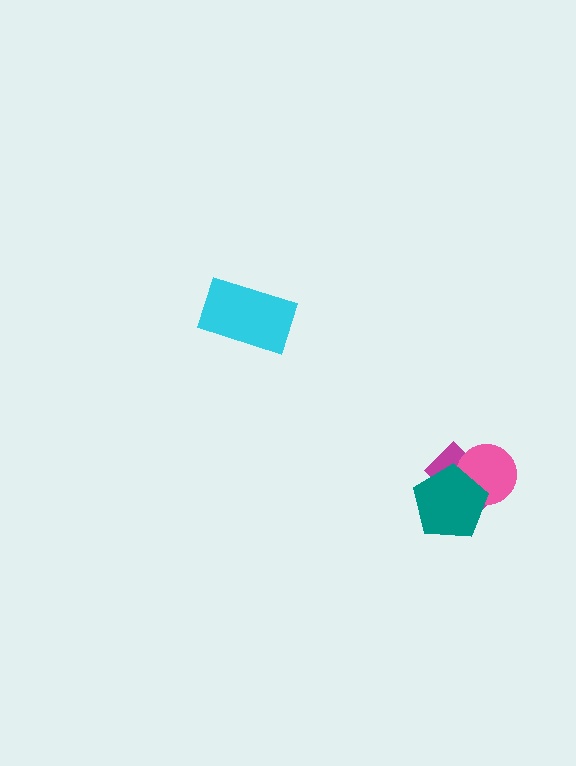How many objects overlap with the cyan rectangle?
0 objects overlap with the cyan rectangle.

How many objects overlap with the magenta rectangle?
2 objects overlap with the magenta rectangle.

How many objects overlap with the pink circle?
2 objects overlap with the pink circle.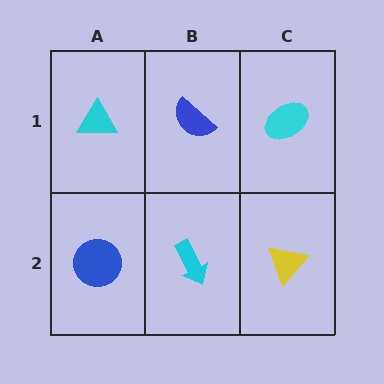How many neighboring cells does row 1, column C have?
2.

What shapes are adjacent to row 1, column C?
A yellow triangle (row 2, column C), a blue semicircle (row 1, column B).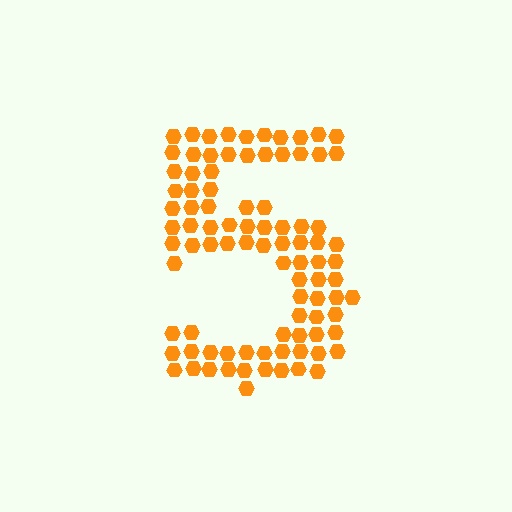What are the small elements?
The small elements are hexagons.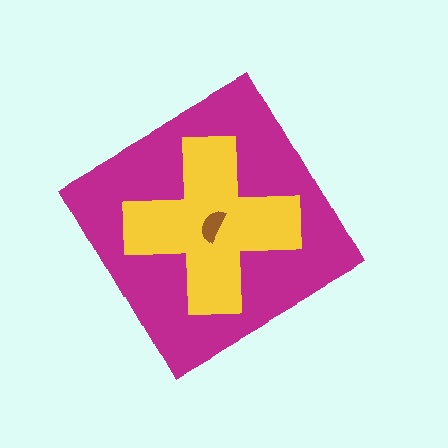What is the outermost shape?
The magenta diamond.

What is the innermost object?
The brown semicircle.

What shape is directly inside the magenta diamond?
The yellow cross.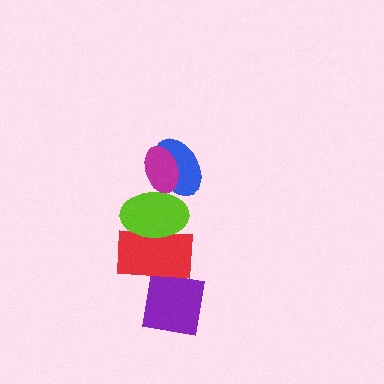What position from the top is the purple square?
The purple square is 5th from the top.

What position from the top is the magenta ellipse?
The magenta ellipse is 1st from the top.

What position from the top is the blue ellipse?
The blue ellipse is 2nd from the top.